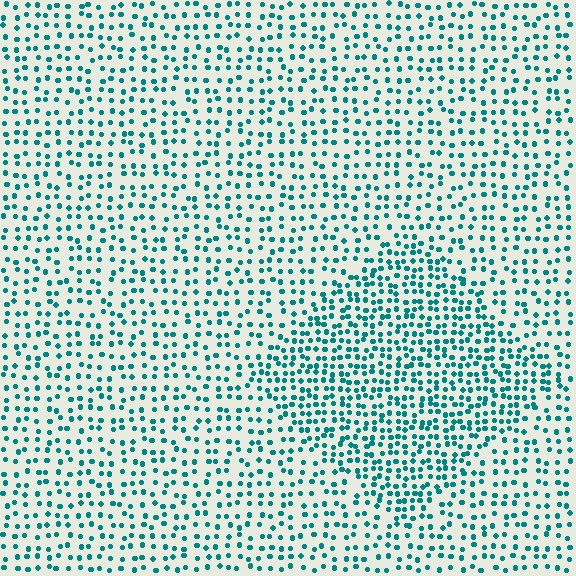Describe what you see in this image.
The image contains small teal elements arranged at two different densities. A diamond-shaped region is visible where the elements are more densely packed than the surrounding area.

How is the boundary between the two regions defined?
The boundary is defined by a change in element density (approximately 1.8x ratio). All elements are the same color, size, and shape.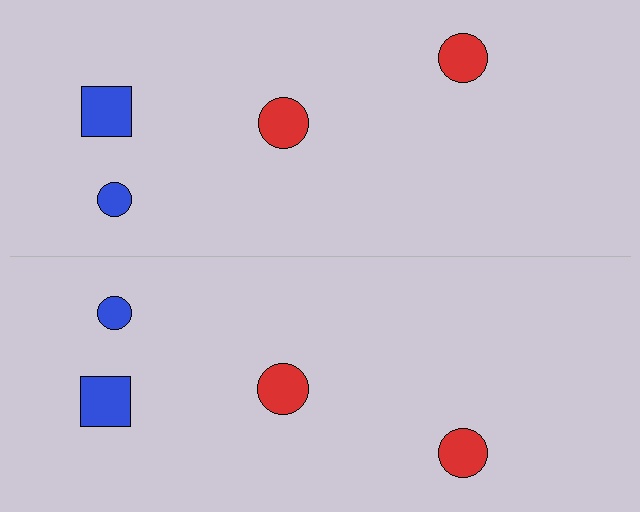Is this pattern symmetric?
Yes, this pattern has bilateral (reflection) symmetry.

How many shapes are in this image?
There are 8 shapes in this image.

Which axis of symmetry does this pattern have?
The pattern has a horizontal axis of symmetry running through the center of the image.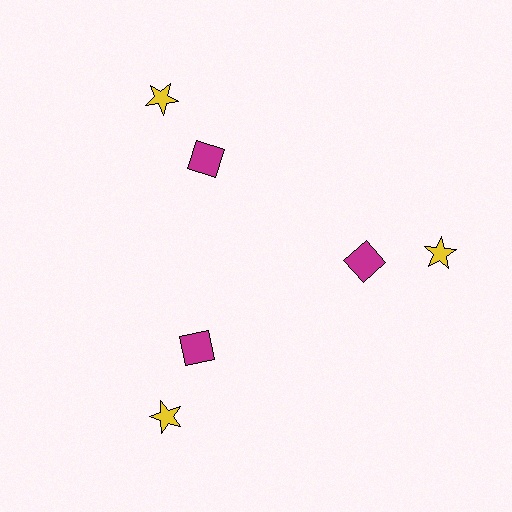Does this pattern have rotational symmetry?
Yes, this pattern has 3-fold rotational symmetry. It looks the same after rotating 120 degrees around the center.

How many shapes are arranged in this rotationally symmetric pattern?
There are 6 shapes, arranged in 3 groups of 2.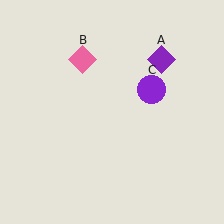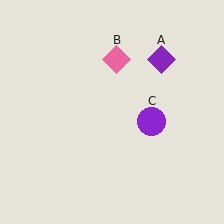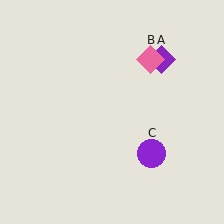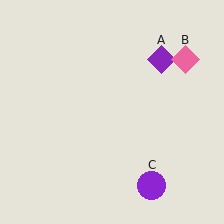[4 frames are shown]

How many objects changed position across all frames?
2 objects changed position: pink diamond (object B), purple circle (object C).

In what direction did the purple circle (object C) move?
The purple circle (object C) moved down.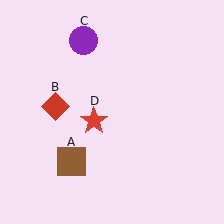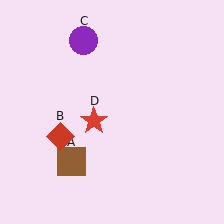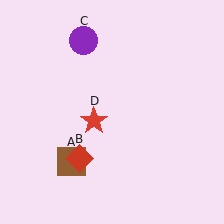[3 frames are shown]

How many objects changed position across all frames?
1 object changed position: red diamond (object B).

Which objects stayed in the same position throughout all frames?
Brown square (object A) and purple circle (object C) and red star (object D) remained stationary.